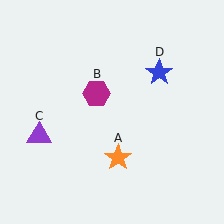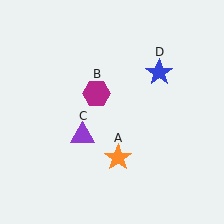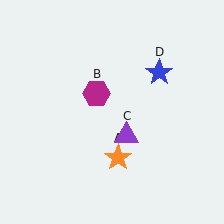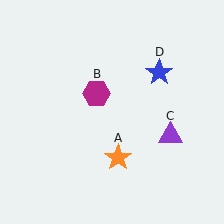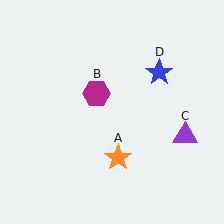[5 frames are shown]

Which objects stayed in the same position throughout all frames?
Orange star (object A) and magenta hexagon (object B) and blue star (object D) remained stationary.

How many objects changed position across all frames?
1 object changed position: purple triangle (object C).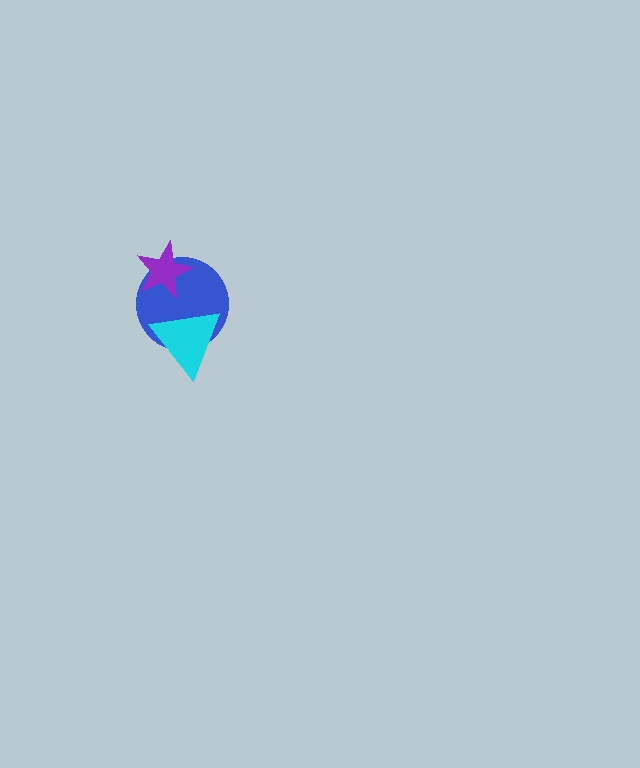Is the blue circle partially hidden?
Yes, it is partially covered by another shape.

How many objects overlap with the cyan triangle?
1 object overlaps with the cyan triangle.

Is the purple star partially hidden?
No, no other shape covers it.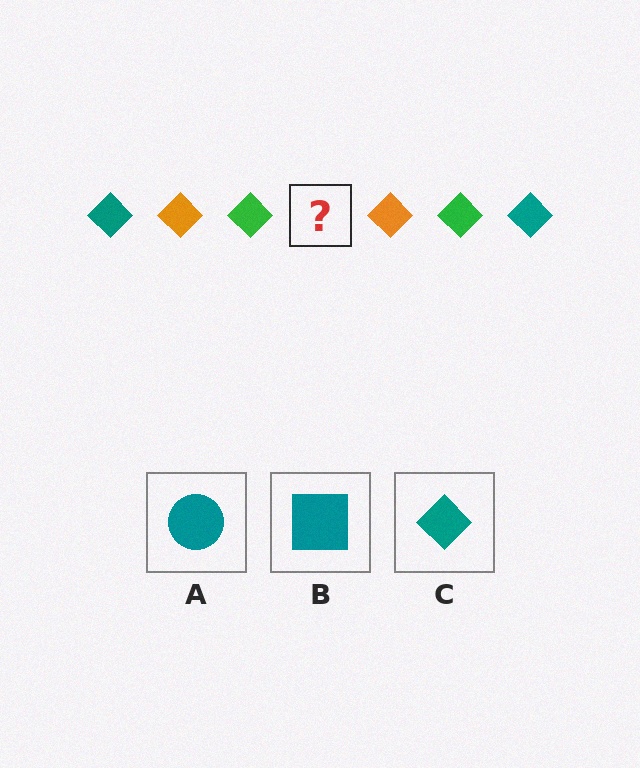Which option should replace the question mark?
Option C.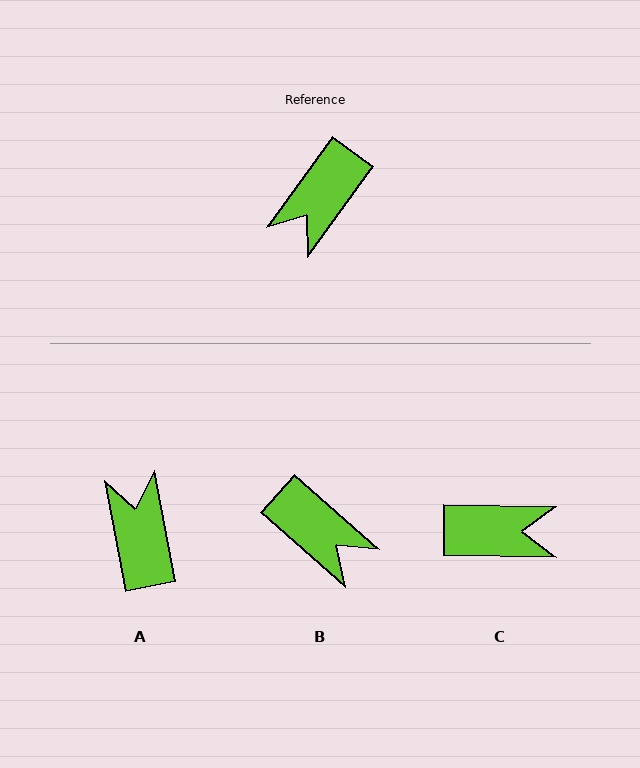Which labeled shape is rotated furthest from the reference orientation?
A, about 133 degrees away.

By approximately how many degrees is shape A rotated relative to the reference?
Approximately 133 degrees clockwise.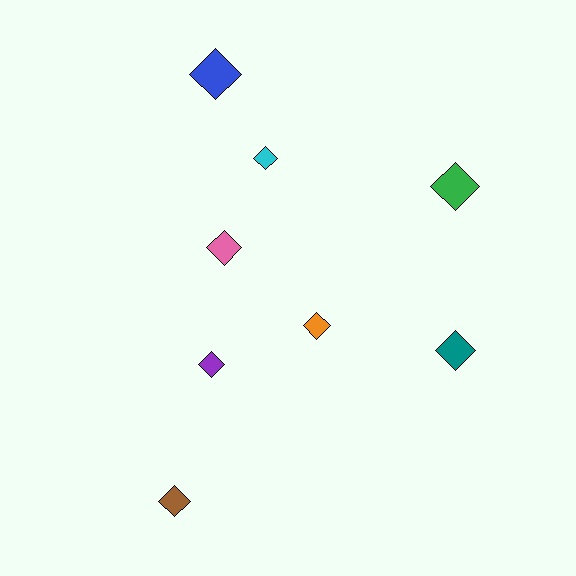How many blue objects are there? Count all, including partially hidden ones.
There is 1 blue object.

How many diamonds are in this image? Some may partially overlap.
There are 8 diamonds.